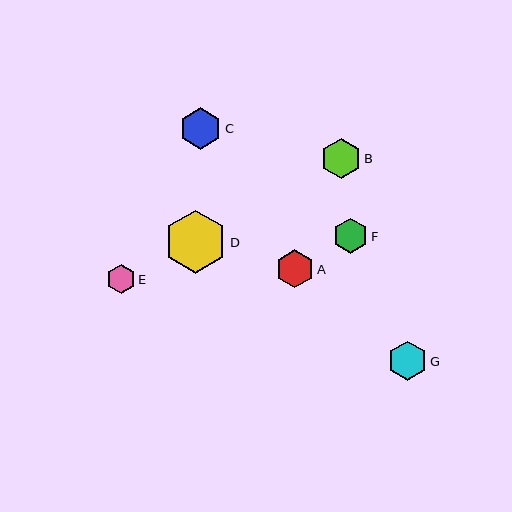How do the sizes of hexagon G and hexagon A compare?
Hexagon G and hexagon A are approximately the same size.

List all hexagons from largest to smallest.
From largest to smallest: D, C, B, G, A, F, E.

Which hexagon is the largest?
Hexagon D is the largest with a size of approximately 63 pixels.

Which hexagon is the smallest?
Hexagon E is the smallest with a size of approximately 29 pixels.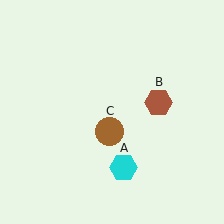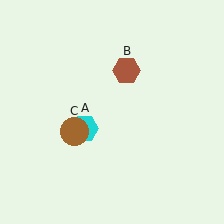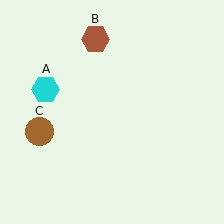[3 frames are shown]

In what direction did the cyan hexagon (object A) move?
The cyan hexagon (object A) moved up and to the left.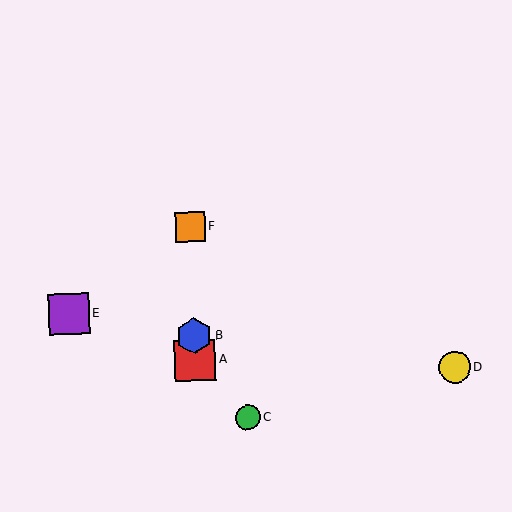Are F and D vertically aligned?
No, F is at x≈190 and D is at x≈454.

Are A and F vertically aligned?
Yes, both are at x≈195.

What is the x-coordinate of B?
Object B is at x≈194.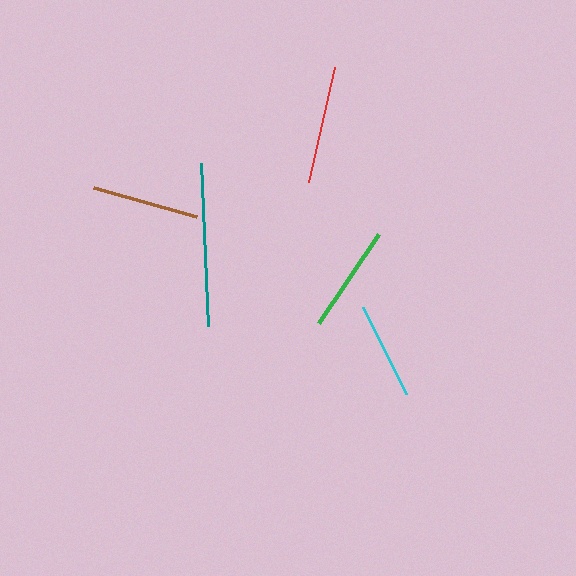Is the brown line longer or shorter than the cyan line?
The brown line is longer than the cyan line.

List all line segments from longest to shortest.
From longest to shortest: teal, red, green, brown, cyan.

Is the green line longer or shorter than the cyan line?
The green line is longer than the cyan line.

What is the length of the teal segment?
The teal segment is approximately 163 pixels long.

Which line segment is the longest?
The teal line is the longest at approximately 163 pixels.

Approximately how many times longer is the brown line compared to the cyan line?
The brown line is approximately 1.1 times the length of the cyan line.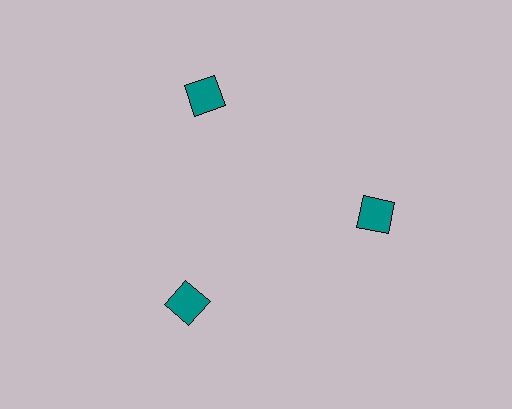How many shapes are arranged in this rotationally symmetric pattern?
There are 3 shapes, arranged in 3 groups of 1.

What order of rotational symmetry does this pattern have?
This pattern has 3-fold rotational symmetry.